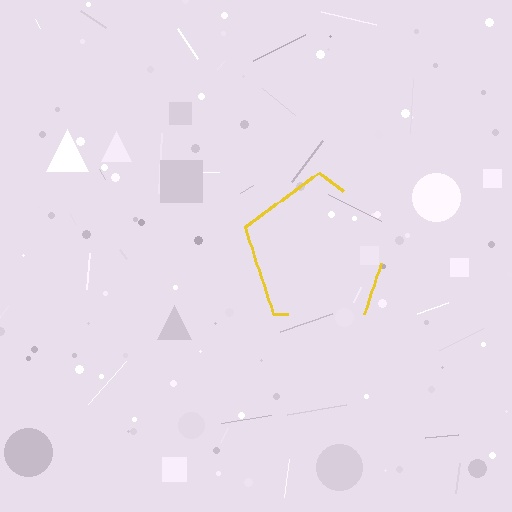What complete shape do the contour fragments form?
The contour fragments form a pentagon.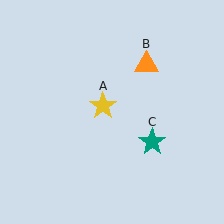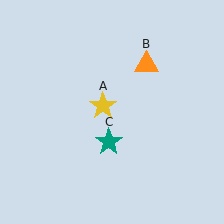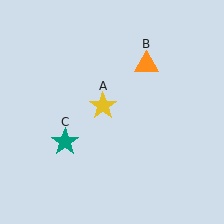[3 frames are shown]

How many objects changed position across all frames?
1 object changed position: teal star (object C).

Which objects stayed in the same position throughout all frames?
Yellow star (object A) and orange triangle (object B) remained stationary.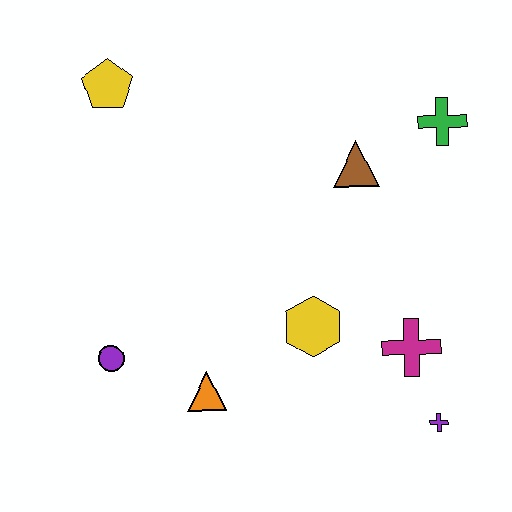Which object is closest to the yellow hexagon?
The magenta cross is closest to the yellow hexagon.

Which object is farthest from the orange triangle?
The green cross is farthest from the orange triangle.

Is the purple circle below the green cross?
Yes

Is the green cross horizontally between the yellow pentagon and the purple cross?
No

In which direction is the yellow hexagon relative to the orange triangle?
The yellow hexagon is to the right of the orange triangle.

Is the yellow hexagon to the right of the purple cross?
No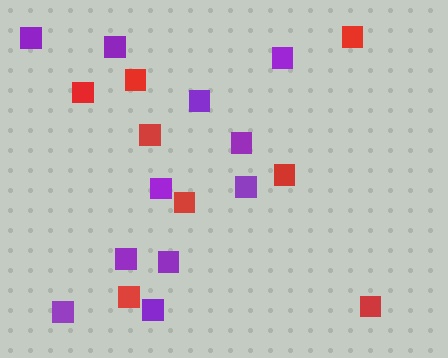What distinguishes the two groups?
There are 2 groups: one group of red squares (8) and one group of purple squares (11).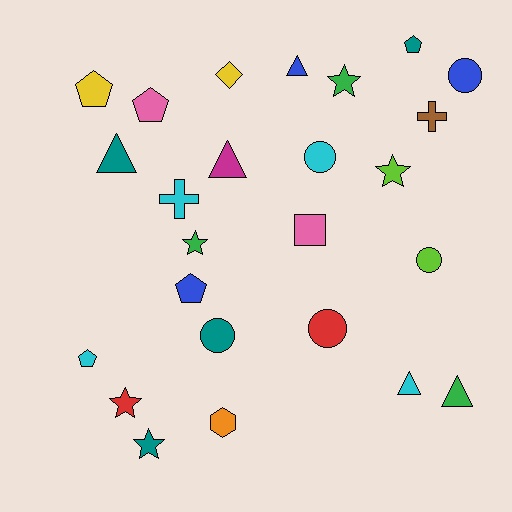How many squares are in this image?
There is 1 square.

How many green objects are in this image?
There are 3 green objects.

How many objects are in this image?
There are 25 objects.